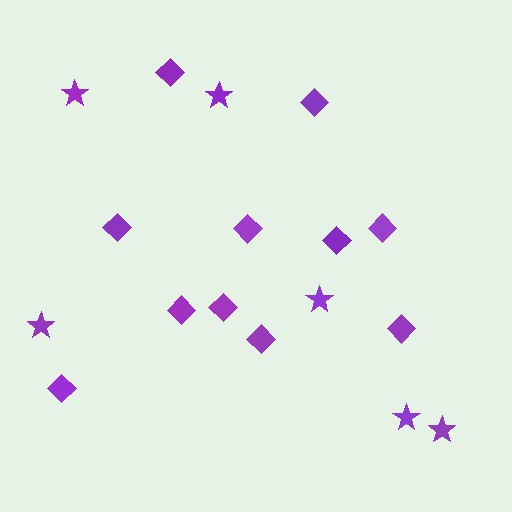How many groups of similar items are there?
There are 2 groups: one group of stars (6) and one group of diamonds (11).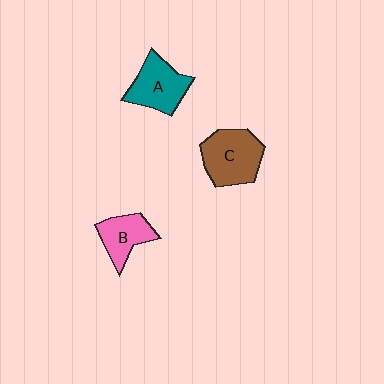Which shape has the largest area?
Shape C (brown).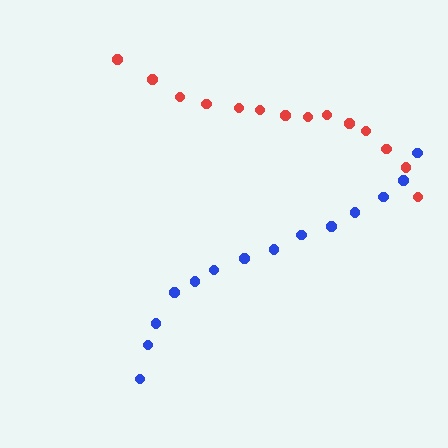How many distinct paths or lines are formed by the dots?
There are 2 distinct paths.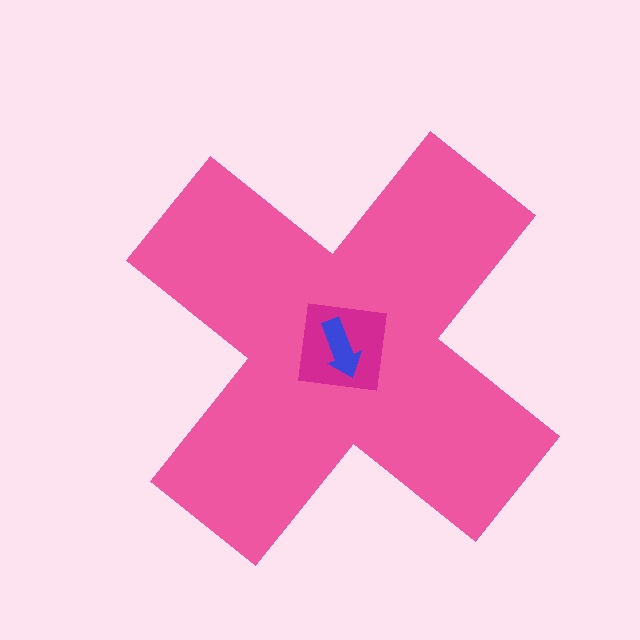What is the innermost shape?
The blue arrow.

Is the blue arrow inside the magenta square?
Yes.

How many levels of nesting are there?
3.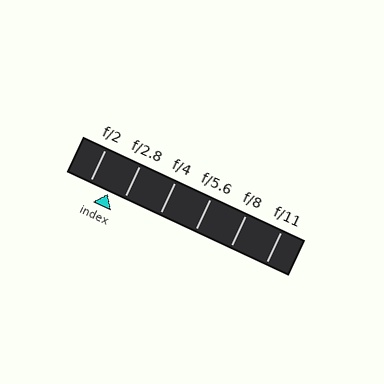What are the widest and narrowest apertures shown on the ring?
The widest aperture shown is f/2 and the narrowest is f/11.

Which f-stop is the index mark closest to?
The index mark is closest to f/2.8.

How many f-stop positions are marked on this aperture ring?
There are 6 f-stop positions marked.